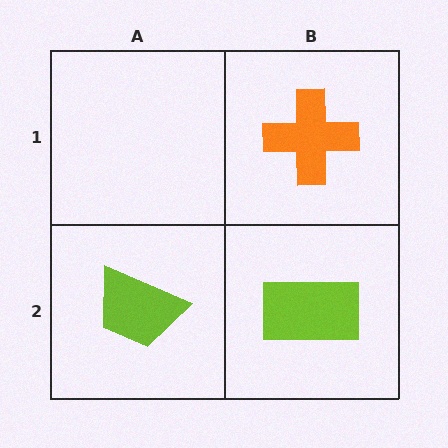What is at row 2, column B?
A lime rectangle.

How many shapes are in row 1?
1 shape.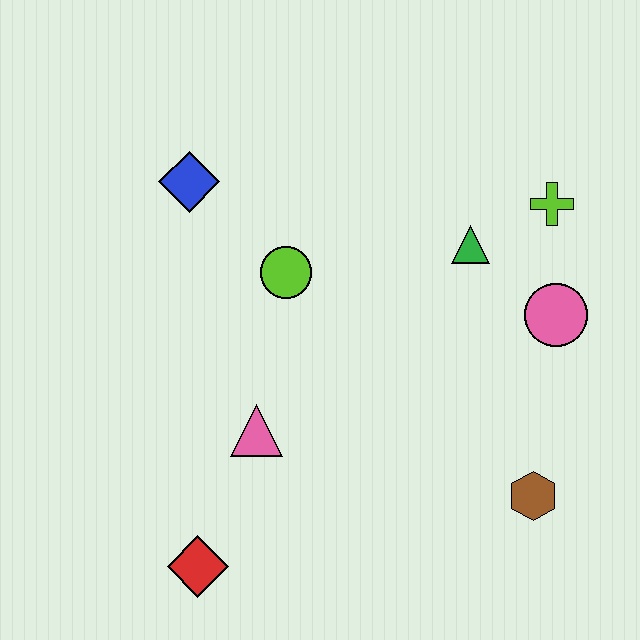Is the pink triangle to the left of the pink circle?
Yes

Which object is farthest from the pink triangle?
The lime cross is farthest from the pink triangle.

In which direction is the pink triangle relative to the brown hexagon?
The pink triangle is to the left of the brown hexagon.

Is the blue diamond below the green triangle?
No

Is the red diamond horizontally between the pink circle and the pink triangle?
No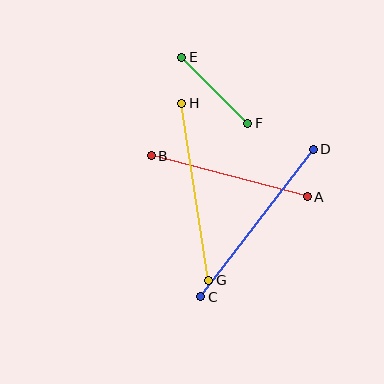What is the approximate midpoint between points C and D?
The midpoint is at approximately (257, 223) pixels.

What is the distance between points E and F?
The distance is approximately 94 pixels.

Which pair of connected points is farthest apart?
Points C and D are farthest apart.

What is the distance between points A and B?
The distance is approximately 161 pixels.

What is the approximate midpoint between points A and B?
The midpoint is at approximately (229, 176) pixels.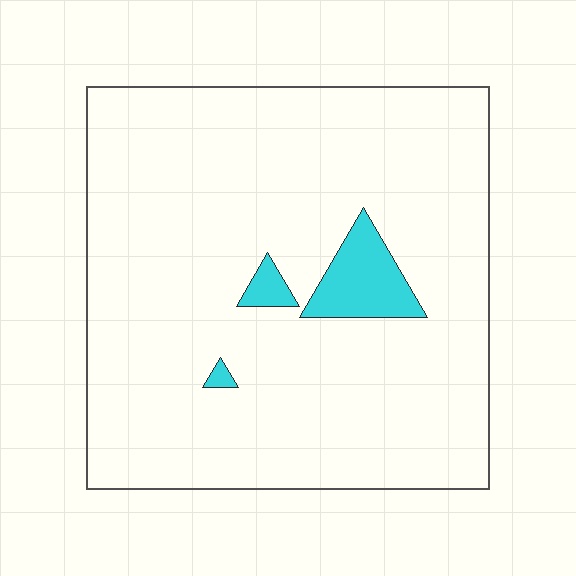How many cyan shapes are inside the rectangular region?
3.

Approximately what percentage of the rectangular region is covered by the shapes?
Approximately 5%.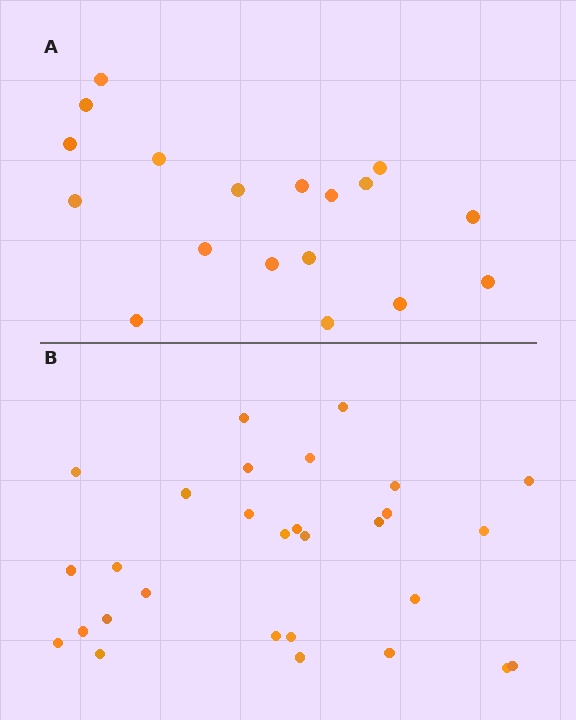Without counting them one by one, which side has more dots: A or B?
Region B (the bottom region) has more dots.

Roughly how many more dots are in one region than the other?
Region B has roughly 12 or so more dots than region A.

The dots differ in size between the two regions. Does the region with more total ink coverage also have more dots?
No. Region A has more total ink coverage because its dots are larger, but region B actually contains more individual dots. Total area can be misleading — the number of items is what matters here.